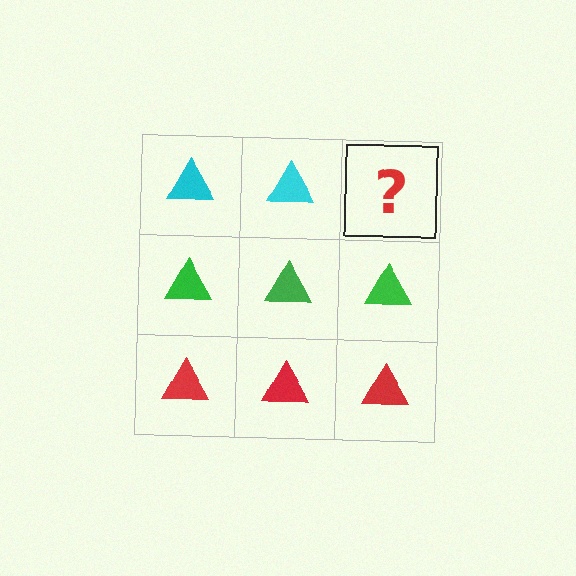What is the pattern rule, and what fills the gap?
The rule is that each row has a consistent color. The gap should be filled with a cyan triangle.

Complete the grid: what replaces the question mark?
The question mark should be replaced with a cyan triangle.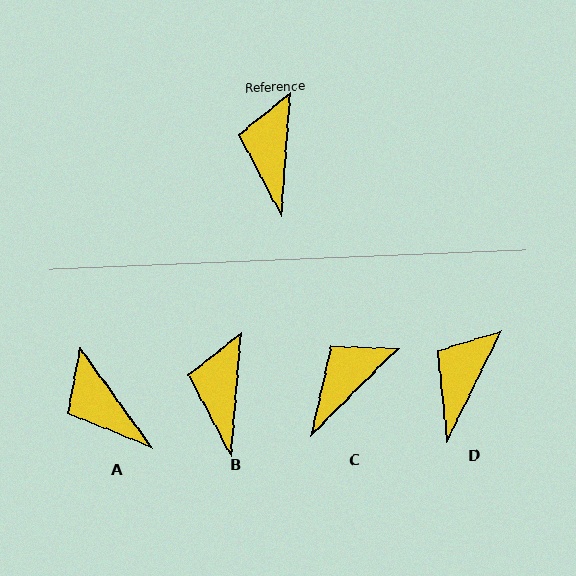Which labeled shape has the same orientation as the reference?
B.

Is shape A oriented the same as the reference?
No, it is off by about 40 degrees.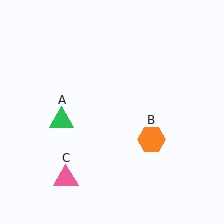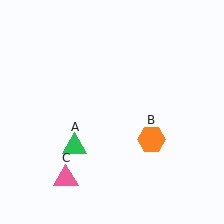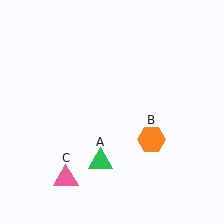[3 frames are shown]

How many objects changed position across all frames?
1 object changed position: green triangle (object A).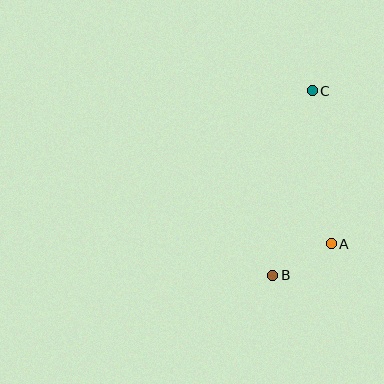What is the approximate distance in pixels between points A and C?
The distance between A and C is approximately 154 pixels.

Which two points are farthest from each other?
Points B and C are farthest from each other.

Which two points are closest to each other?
Points A and B are closest to each other.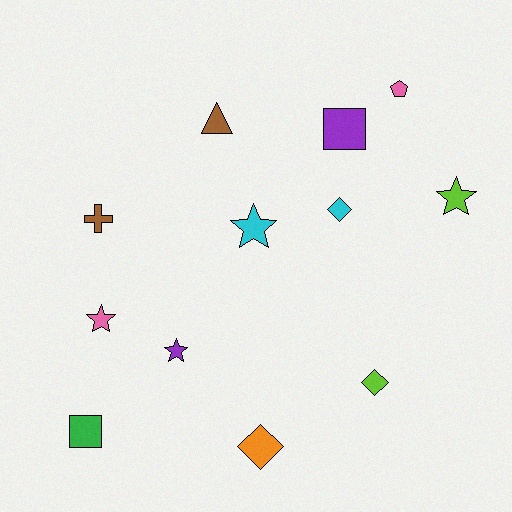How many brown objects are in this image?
There are 2 brown objects.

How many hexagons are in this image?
There are no hexagons.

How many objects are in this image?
There are 12 objects.